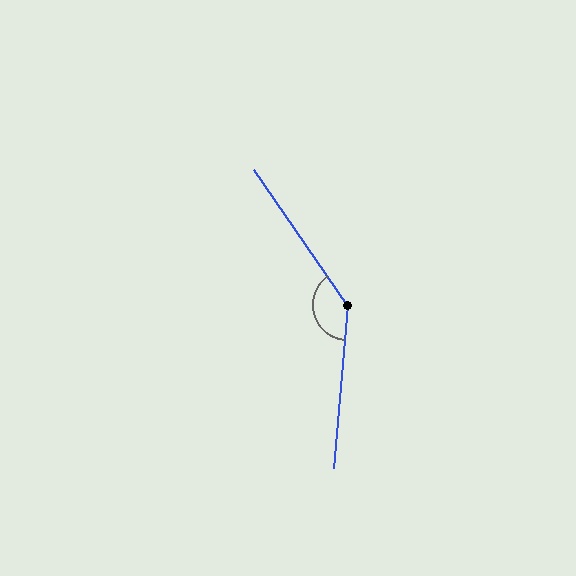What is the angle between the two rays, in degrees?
Approximately 140 degrees.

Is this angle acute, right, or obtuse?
It is obtuse.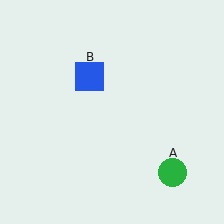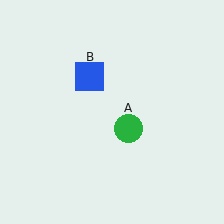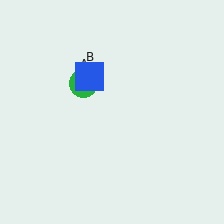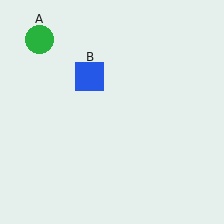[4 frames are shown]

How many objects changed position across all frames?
1 object changed position: green circle (object A).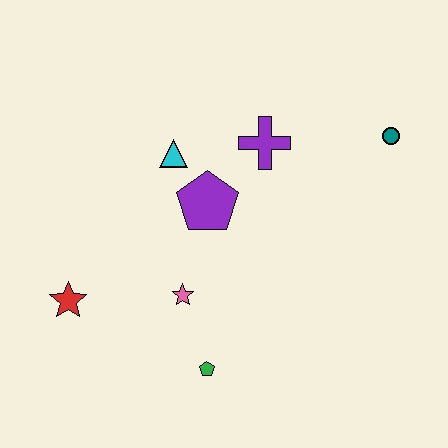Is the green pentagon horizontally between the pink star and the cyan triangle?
No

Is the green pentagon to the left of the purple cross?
Yes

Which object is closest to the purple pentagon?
The cyan triangle is closest to the purple pentagon.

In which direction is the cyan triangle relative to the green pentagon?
The cyan triangle is above the green pentagon.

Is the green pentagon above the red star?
No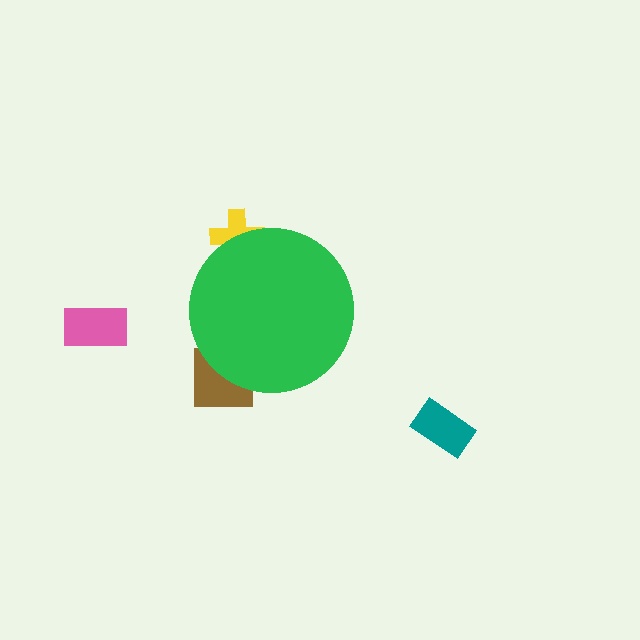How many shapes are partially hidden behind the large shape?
2 shapes are partially hidden.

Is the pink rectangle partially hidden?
No, the pink rectangle is fully visible.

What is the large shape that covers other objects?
A green circle.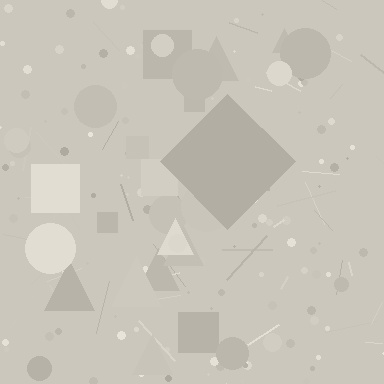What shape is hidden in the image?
A diamond is hidden in the image.